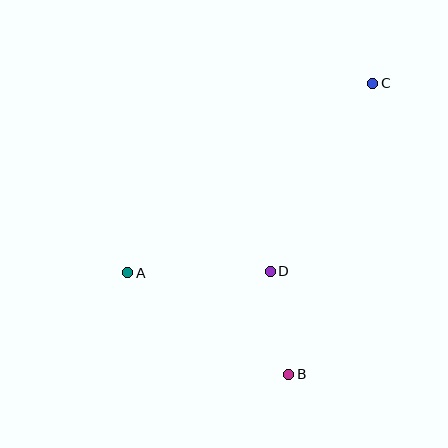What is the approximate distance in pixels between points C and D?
The distance between C and D is approximately 214 pixels.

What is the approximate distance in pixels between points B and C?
The distance between B and C is approximately 303 pixels.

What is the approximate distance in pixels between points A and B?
The distance between A and B is approximately 190 pixels.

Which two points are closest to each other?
Points B and D are closest to each other.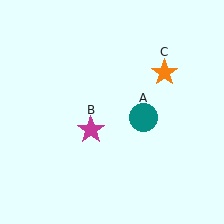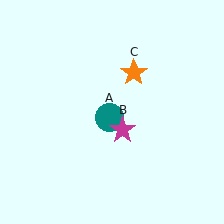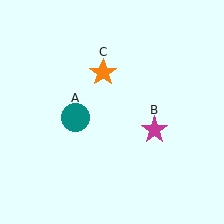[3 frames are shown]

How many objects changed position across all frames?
3 objects changed position: teal circle (object A), magenta star (object B), orange star (object C).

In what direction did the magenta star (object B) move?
The magenta star (object B) moved right.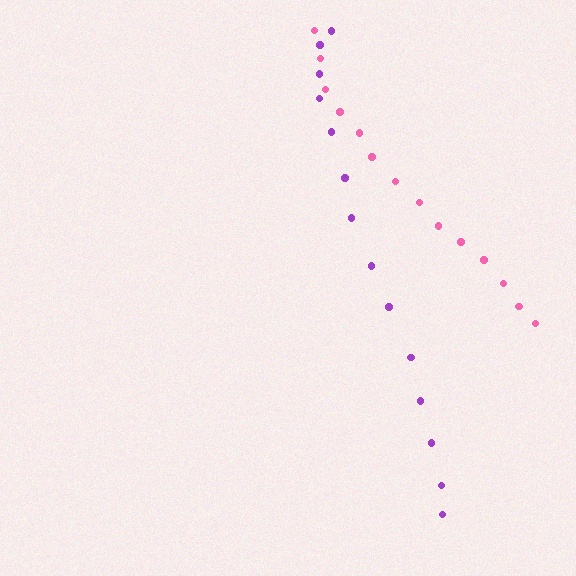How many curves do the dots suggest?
There are 2 distinct paths.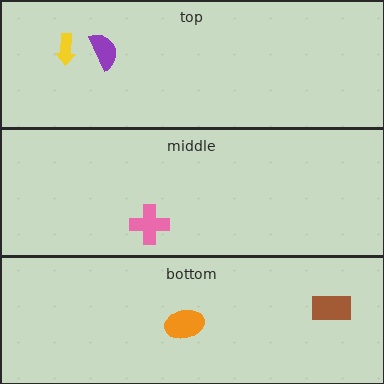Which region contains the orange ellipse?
The bottom region.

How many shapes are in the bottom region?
2.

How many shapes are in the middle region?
1.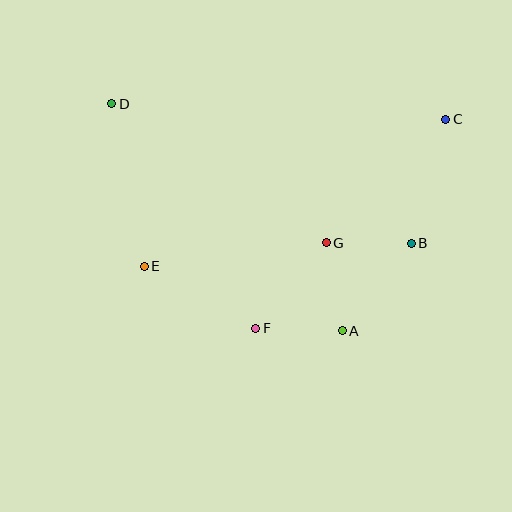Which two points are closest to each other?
Points B and G are closest to each other.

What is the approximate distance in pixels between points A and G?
The distance between A and G is approximately 90 pixels.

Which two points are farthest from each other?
Points C and E are farthest from each other.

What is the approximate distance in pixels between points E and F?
The distance between E and F is approximately 128 pixels.